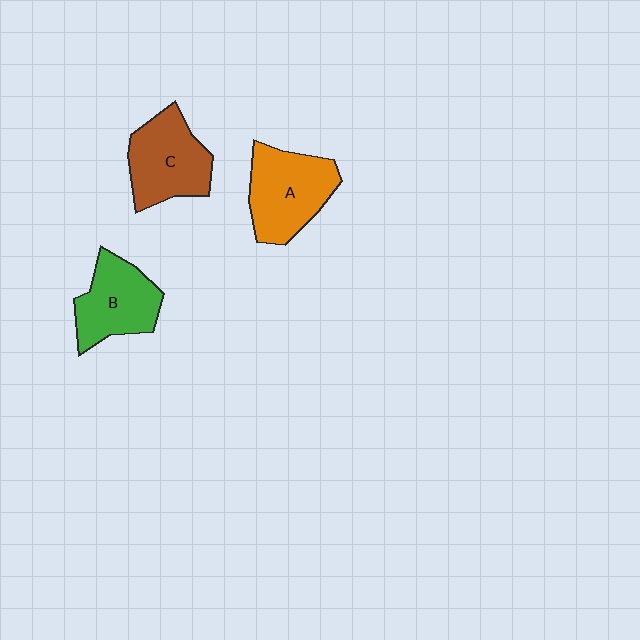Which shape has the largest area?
Shape A (orange).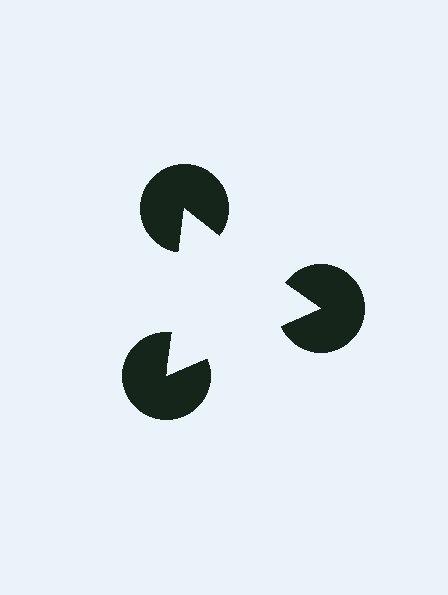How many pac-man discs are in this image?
There are 3 — one at each vertex of the illusory triangle.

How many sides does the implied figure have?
3 sides.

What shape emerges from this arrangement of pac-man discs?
An illusory triangle — its edges are inferred from the aligned wedge cuts in the pac-man discs, not physically drawn.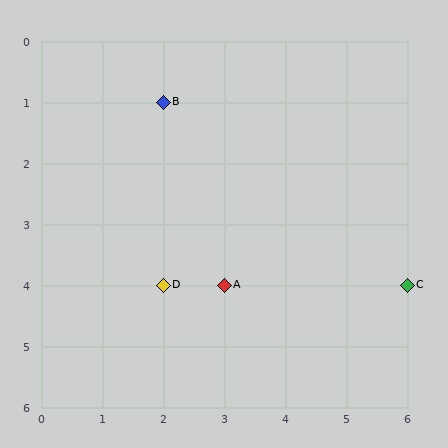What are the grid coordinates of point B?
Point B is at grid coordinates (2, 1).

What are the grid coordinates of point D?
Point D is at grid coordinates (2, 4).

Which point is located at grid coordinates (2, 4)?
Point D is at (2, 4).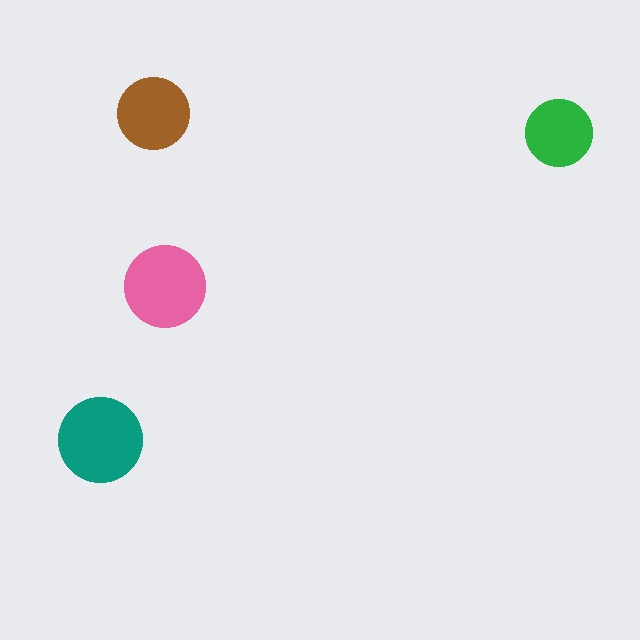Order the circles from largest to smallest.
the teal one, the pink one, the brown one, the green one.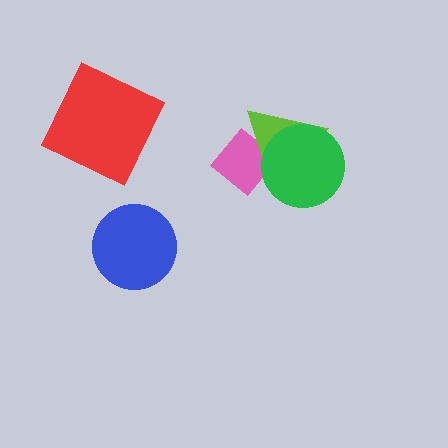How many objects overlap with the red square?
0 objects overlap with the red square.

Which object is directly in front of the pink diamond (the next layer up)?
The lime triangle is directly in front of the pink diamond.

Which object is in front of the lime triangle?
The green circle is in front of the lime triangle.